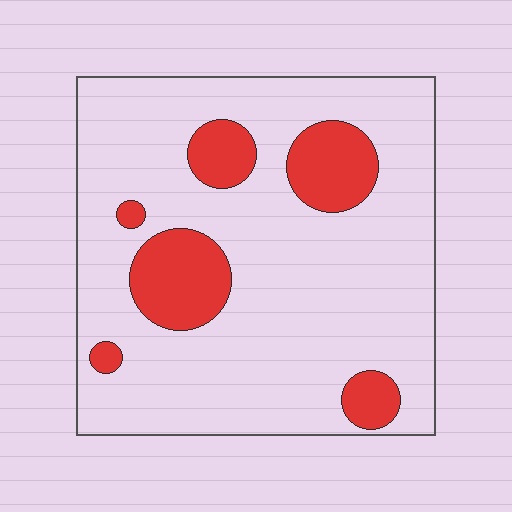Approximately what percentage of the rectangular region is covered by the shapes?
Approximately 20%.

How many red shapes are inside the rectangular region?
6.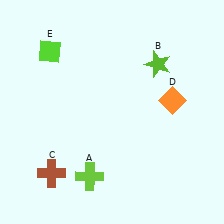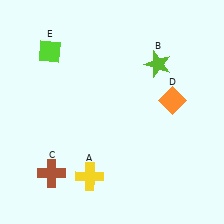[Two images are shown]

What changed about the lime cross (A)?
In Image 1, A is lime. In Image 2, it changed to yellow.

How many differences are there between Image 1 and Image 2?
There is 1 difference between the two images.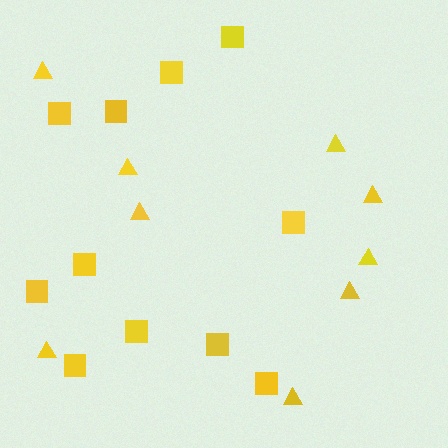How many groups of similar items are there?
There are 2 groups: one group of triangles (9) and one group of squares (11).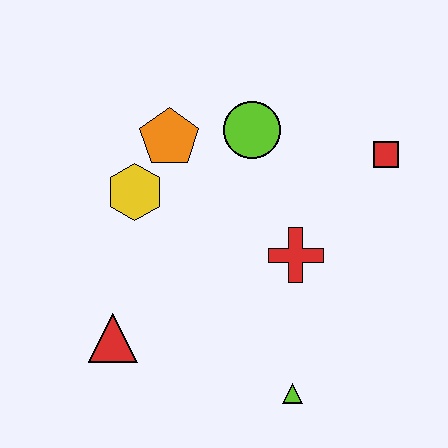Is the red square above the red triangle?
Yes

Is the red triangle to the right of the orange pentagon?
No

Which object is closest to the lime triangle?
The red cross is closest to the lime triangle.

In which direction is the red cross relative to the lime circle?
The red cross is below the lime circle.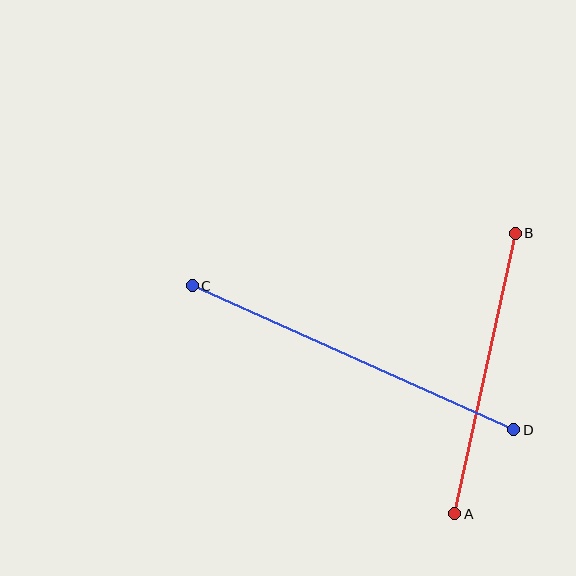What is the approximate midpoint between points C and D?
The midpoint is at approximately (353, 358) pixels.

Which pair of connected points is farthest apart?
Points C and D are farthest apart.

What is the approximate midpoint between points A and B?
The midpoint is at approximately (485, 373) pixels.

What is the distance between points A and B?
The distance is approximately 287 pixels.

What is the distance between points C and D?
The distance is approximately 352 pixels.